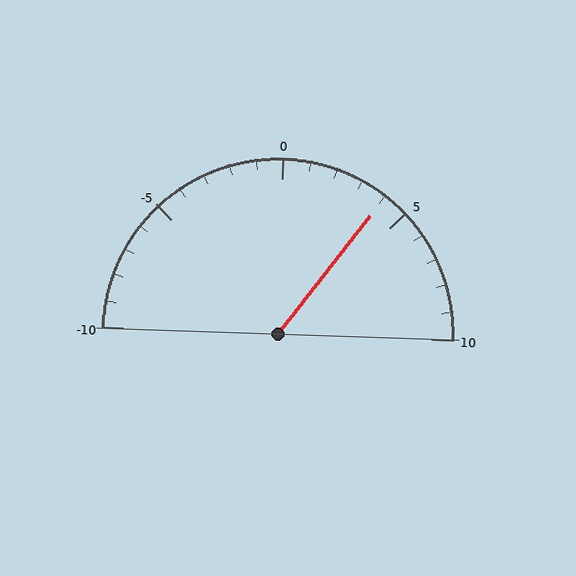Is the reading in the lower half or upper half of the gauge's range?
The reading is in the upper half of the range (-10 to 10).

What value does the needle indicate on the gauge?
The needle indicates approximately 4.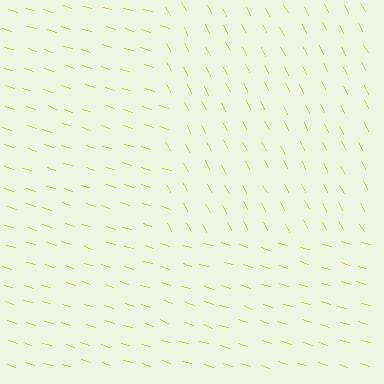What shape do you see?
I see a rectangle.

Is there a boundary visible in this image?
Yes, there is a texture boundary formed by a change in line orientation.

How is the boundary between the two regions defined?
The boundary is defined purely by a change in line orientation (approximately 45 degrees difference). All lines are the same color and thickness.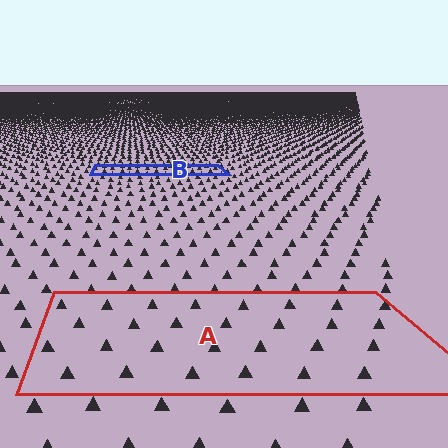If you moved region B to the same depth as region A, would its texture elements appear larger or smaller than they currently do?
They would appear larger. At a closer depth, the same texture elements are projected at a bigger on-screen size.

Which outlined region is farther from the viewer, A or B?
Region B is farther from the viewer — the texture elements inside it appear smaller and more densely packed.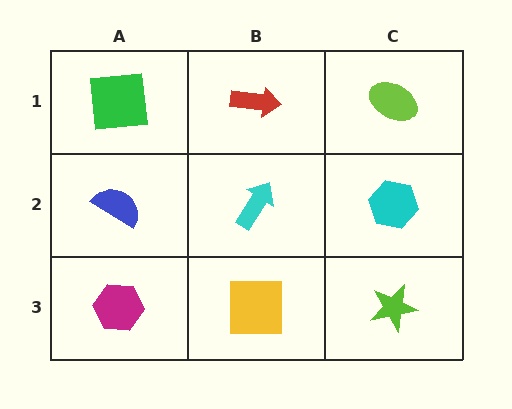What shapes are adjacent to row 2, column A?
A green square (row 1, column A), a magenta hexagon (row 3, column A), a cyan arrow (row 2, column B).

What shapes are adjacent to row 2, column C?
A lime ellipse (row 1, column C), a lime star (row 3, column C), a cyan arrow (row 2, column B).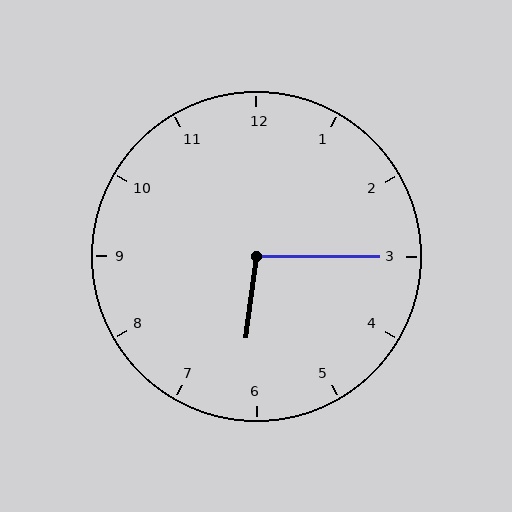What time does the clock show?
6:15.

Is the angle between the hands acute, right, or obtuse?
It is obtuse.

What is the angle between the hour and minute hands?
Approximately 98 degrees.